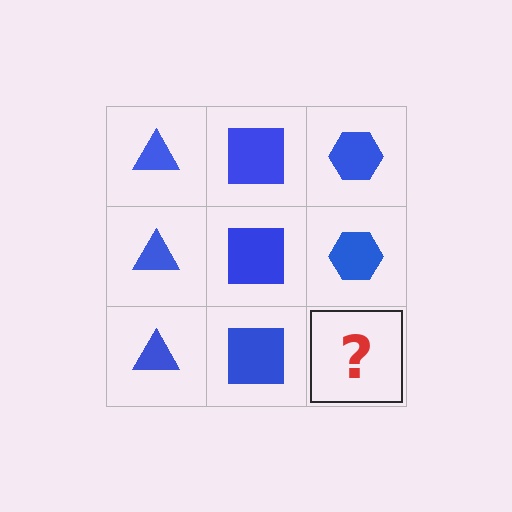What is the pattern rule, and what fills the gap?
The rule is that each column has a consistent shape. The gap should be filled with a blue hexagon.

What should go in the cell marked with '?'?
The missing cell should contain a blue hexagon.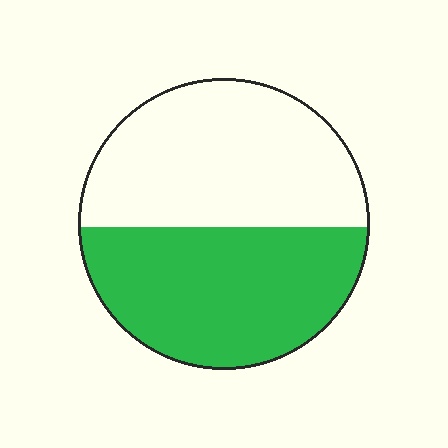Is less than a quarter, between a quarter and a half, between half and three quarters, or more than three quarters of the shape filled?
Between a quarter and a half.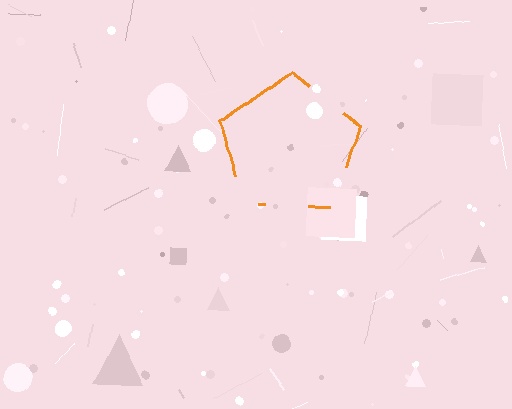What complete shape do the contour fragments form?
The contour fragments form a pentagon.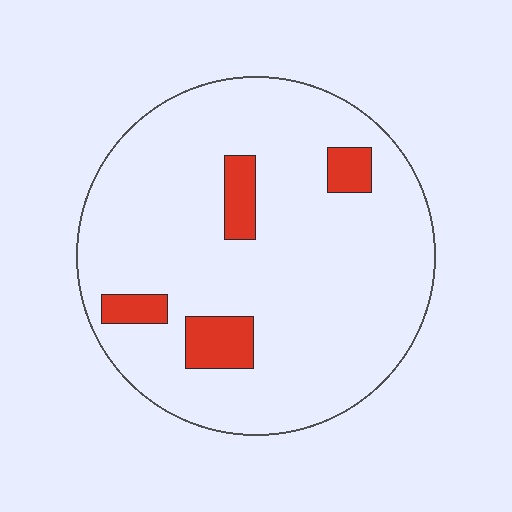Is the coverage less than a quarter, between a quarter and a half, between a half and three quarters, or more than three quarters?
Less than a quarter.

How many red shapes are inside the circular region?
4.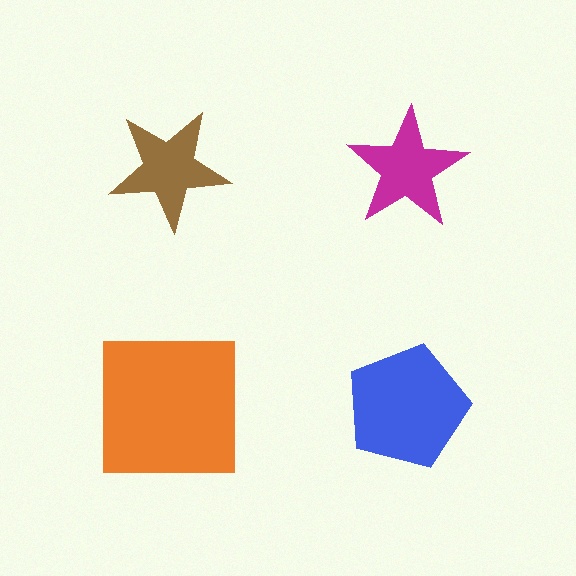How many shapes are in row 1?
2 shapes.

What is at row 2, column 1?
An orange square.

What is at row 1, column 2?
A magenta star.